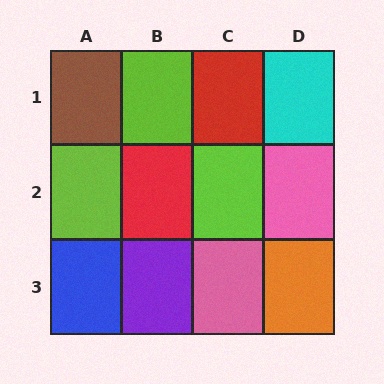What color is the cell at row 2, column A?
Lime.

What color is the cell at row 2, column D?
Pink.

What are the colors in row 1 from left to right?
Brown, lime, red, cyan.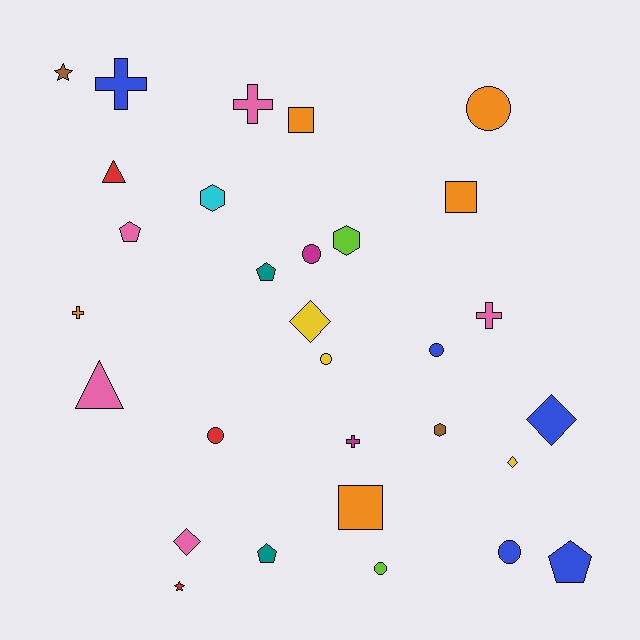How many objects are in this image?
There are 30 objects.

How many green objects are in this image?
There are no green objects.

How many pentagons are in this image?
There are 4 pentagons.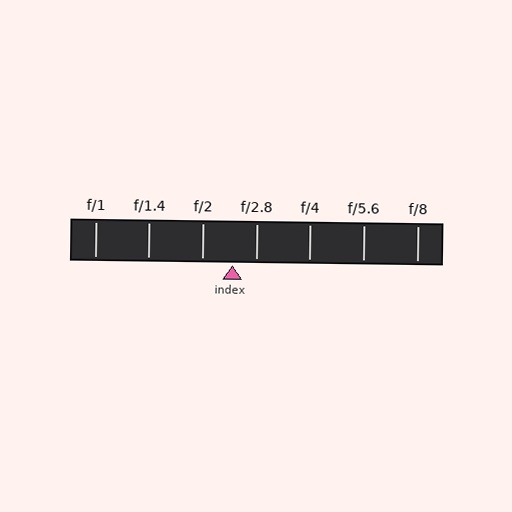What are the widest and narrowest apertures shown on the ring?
The widest aperture shown is f/1 and the narrowest is f/8.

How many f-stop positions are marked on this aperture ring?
There are 7 f-stop positions marked.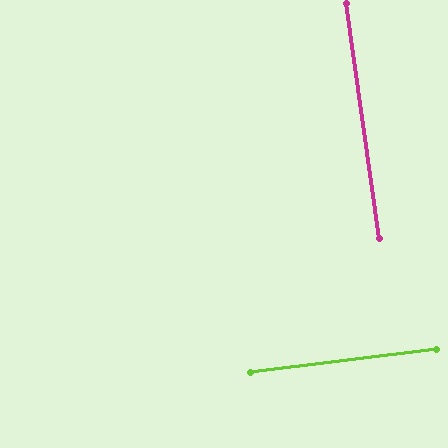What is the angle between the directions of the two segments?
Approximately 89 degrees.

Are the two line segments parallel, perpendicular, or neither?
Perpendicular — they meet at approximately 89°.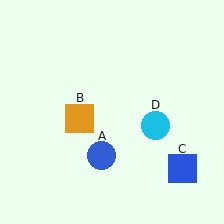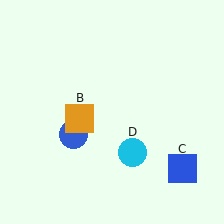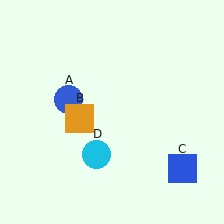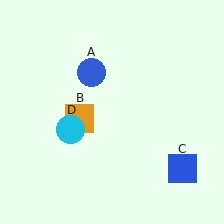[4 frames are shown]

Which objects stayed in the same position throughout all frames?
Orange square (object B) and blue square (object C) remained stationary.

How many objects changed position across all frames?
2 objects changed position: blue circle (object A), cyan circle (object D).